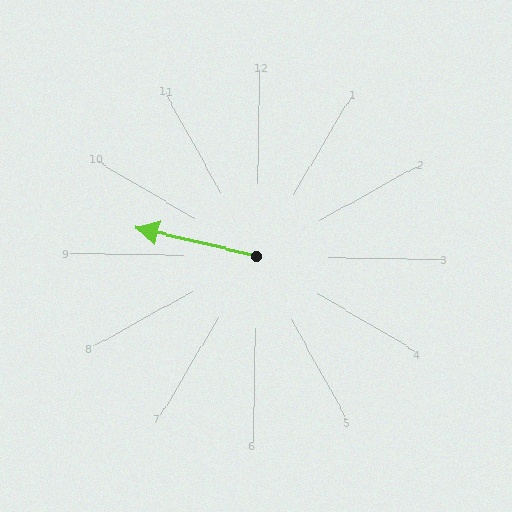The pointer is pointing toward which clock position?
Roughly 9 o'clock.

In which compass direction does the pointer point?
West.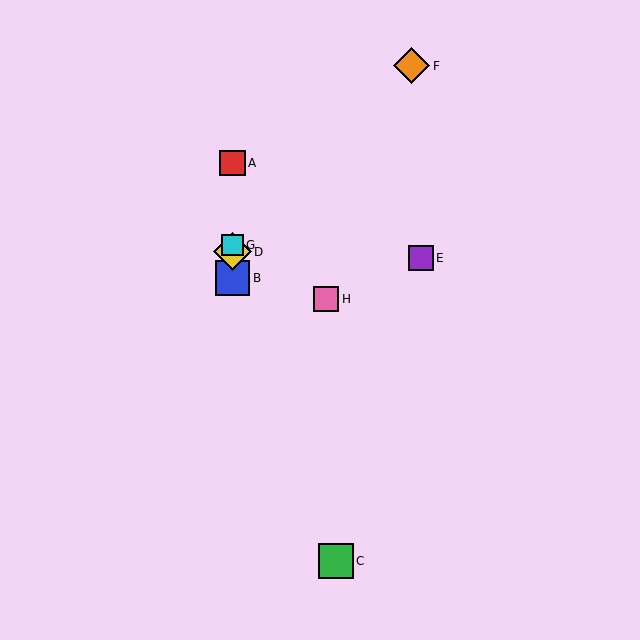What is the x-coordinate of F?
Object F is at x≈411.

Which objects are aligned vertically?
Objects A, B, D, G are aligned vertically.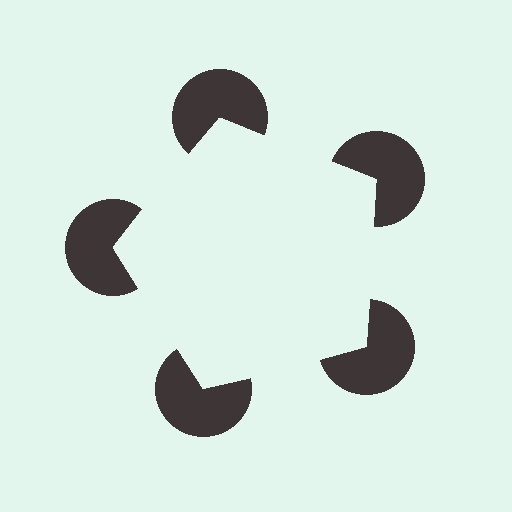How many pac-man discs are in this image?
There are 5 — one at each vertex of the illusory pentagon.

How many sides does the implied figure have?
5 sides.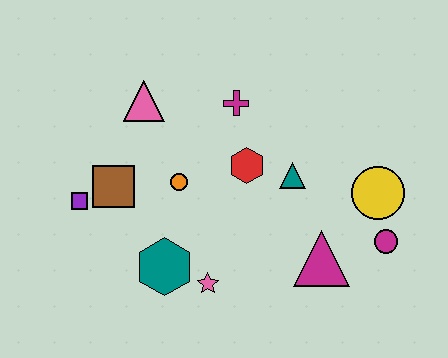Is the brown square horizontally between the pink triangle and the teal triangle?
No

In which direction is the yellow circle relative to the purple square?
The yellow circle is to the right of the purple square.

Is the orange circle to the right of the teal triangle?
No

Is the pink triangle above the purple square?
Yes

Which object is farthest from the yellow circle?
The purple square is farthest from the yellow circle.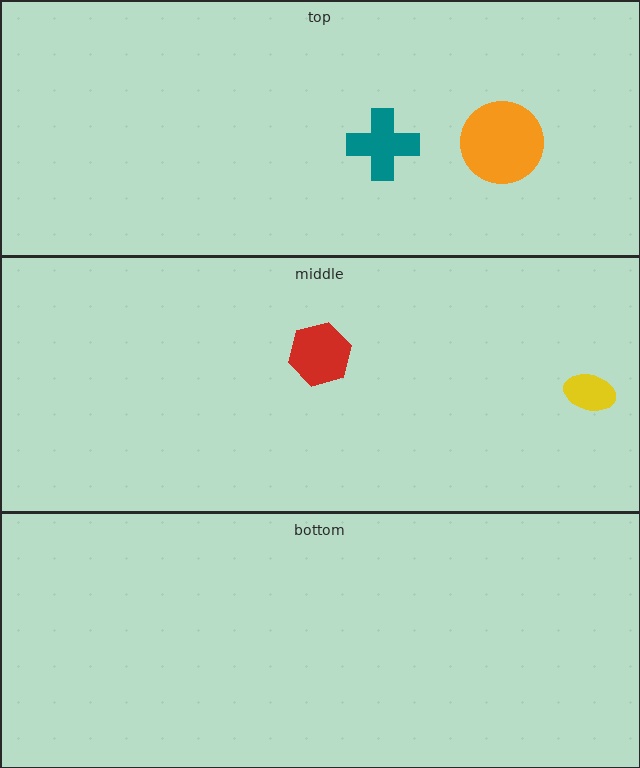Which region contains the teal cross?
The top region.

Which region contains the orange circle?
The top region.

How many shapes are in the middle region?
2.